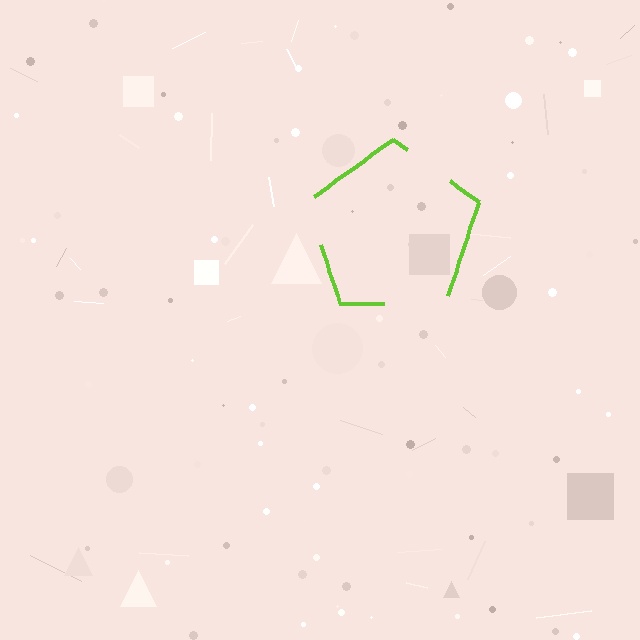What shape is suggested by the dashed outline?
The dashed outline suggests a pentagon.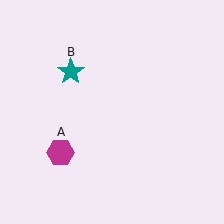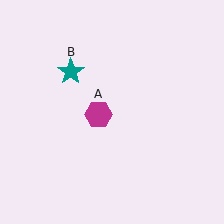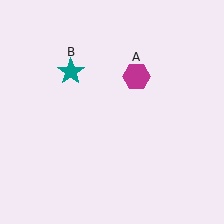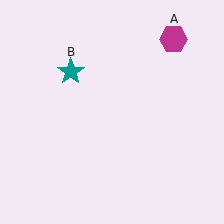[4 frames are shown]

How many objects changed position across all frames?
1 object changed position: magenta hexagon (object A).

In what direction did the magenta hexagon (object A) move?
The magenta hexagon (object A) moved up and to the right.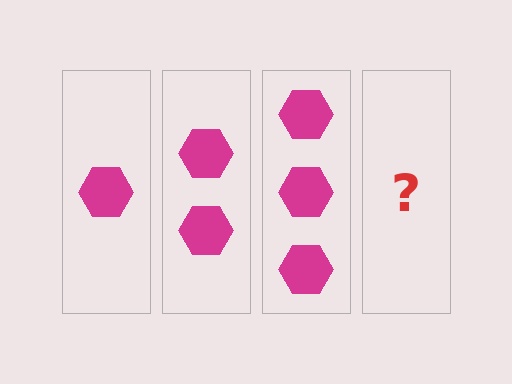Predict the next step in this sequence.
The next step is 4 hexagons.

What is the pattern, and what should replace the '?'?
The pattern is that each step adds one more hexagon. The '?' should be 4 hexagons.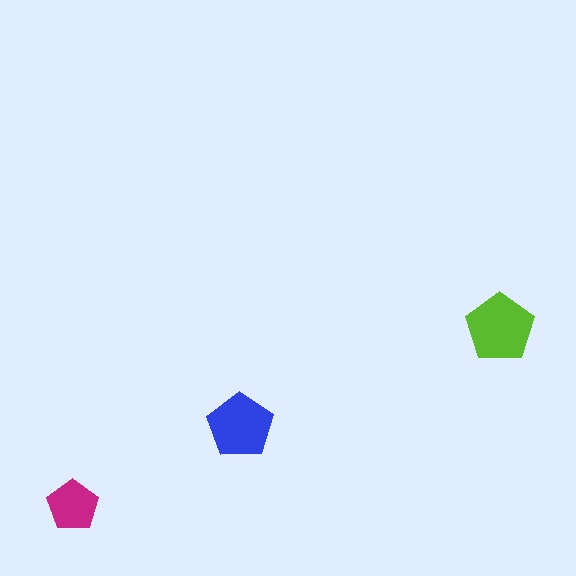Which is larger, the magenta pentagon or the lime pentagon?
The lime one.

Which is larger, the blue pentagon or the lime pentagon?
The lime one.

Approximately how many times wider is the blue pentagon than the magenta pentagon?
About 1.5 times wider.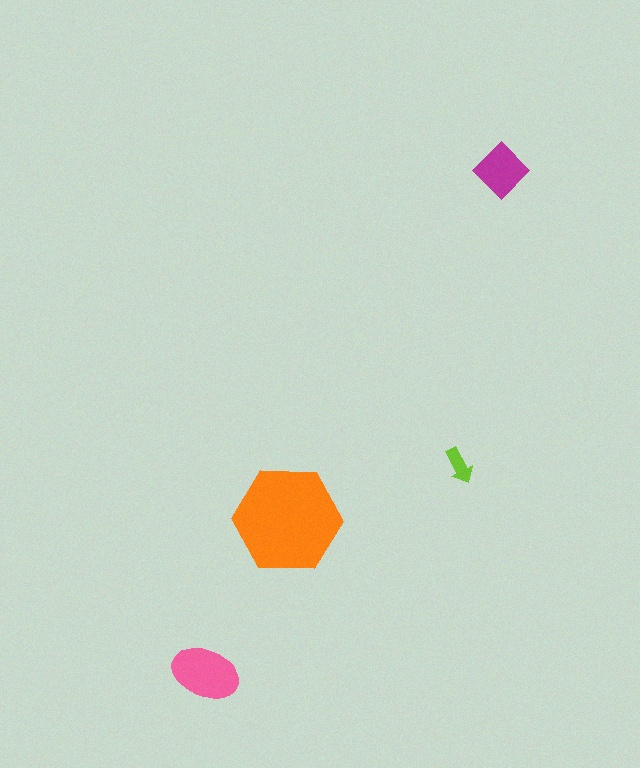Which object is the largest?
The orange hexagon.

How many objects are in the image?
There are 4 objects in the image.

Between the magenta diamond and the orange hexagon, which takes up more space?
The orange hexagon.